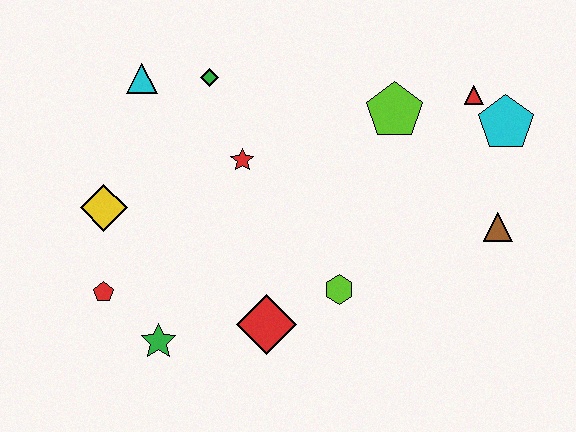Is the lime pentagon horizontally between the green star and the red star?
No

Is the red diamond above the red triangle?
No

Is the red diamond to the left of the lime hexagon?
Yes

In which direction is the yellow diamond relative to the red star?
The yellow diamond is to the left of the red star.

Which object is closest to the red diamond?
The lime hexagon is closest to the red diamond.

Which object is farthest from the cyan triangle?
The brown triangle is farthest from the cyan triangle.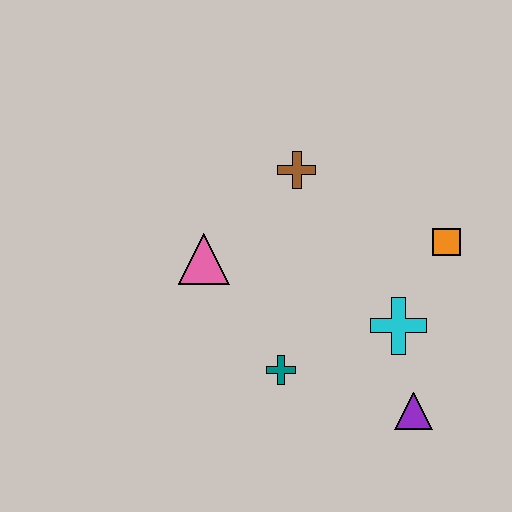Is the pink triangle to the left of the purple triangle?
Yes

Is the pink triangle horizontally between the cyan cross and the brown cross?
No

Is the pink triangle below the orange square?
Yes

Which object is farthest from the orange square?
The pink triangle is farthest from the orange square.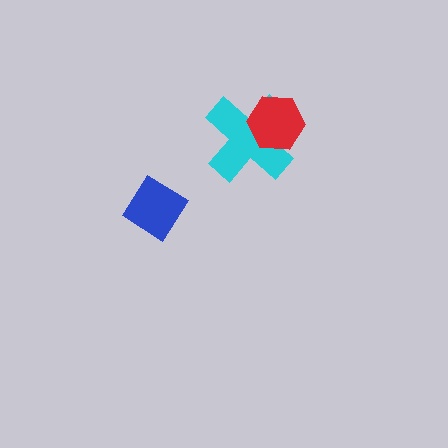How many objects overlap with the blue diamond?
0 objects overlap with the blue diamond.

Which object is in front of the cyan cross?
The red hexagon is in front of the cyan cross.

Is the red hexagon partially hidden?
No, no other shape covers it.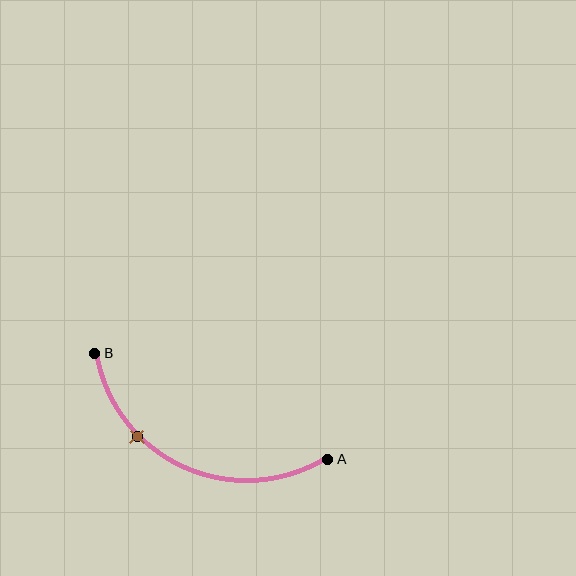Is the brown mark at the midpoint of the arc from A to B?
No. The brown mark lies on the arc but is closer to endpoint B. The arc midpoint would be at the point on the curve equidistant along the arc from both A and B.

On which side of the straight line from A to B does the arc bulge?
The arc bulges below the straight line connecting A and B.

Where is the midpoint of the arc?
The arc midpoint is the point on the curve farthest from the straight line joining A and B. It sits below that line.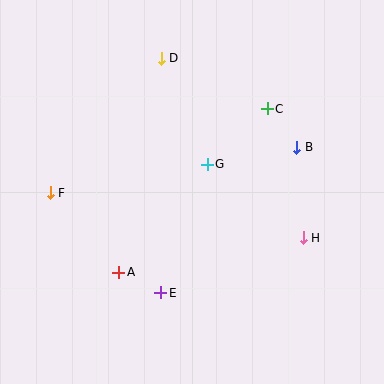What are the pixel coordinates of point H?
Point H is at (303, 238).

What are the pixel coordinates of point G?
Point G is at (207, 164).